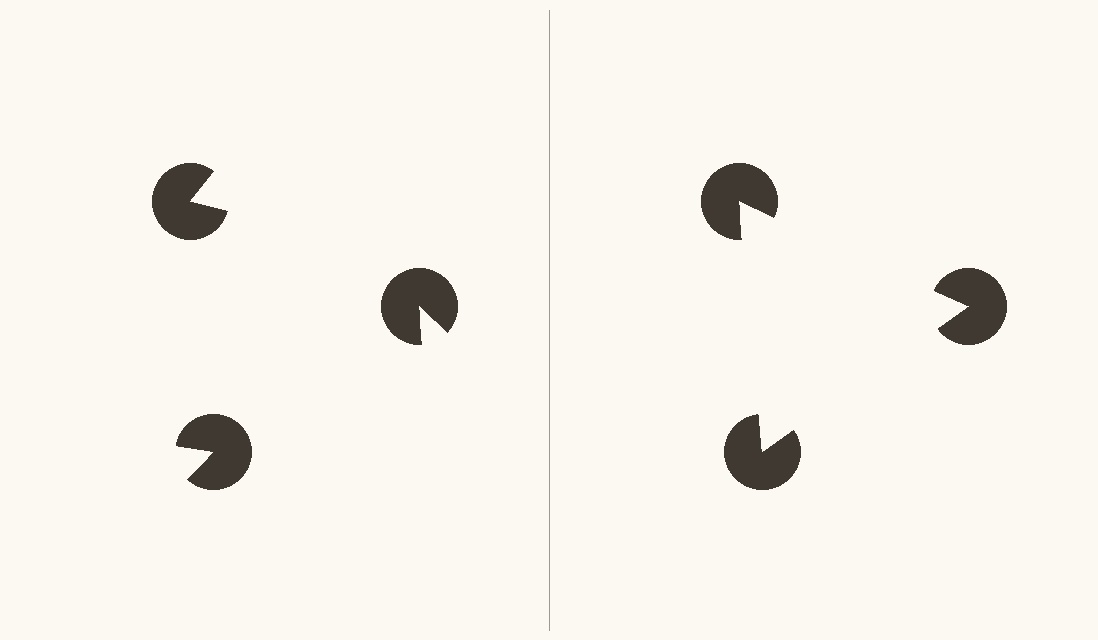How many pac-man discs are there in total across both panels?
6 — 3 on each side.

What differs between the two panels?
The pac-man discs are positioned identically on both sides; only the wedge orientations differ. On the right they align to a triangle; on the left they are misaligned.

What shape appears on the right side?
An illusory triangle.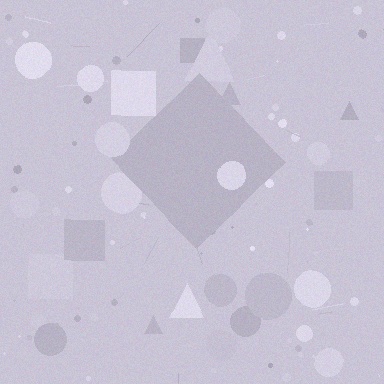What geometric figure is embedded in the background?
A diamond is embedded in the background.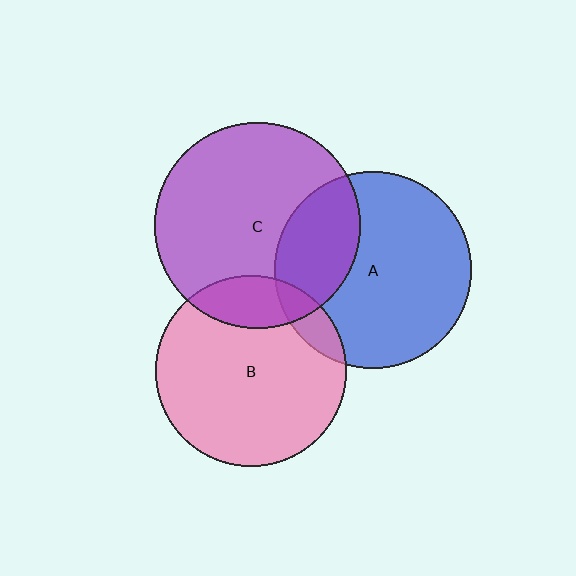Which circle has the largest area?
Circle C (purple).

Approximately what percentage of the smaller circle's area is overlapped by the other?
Approximately 10%.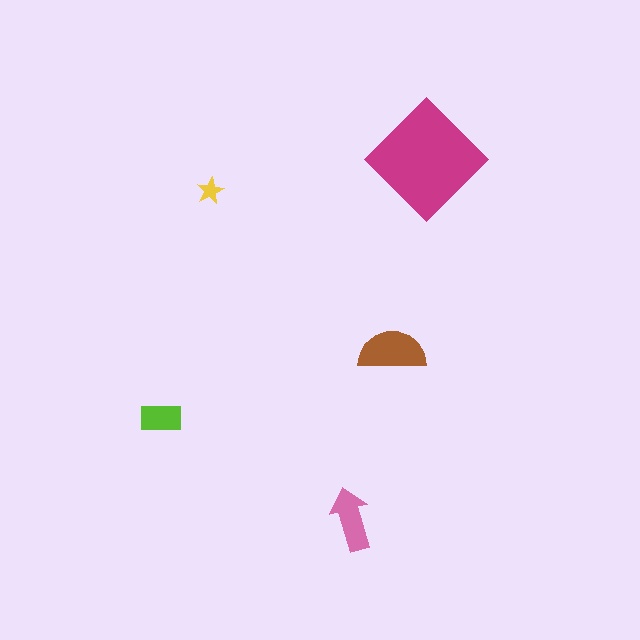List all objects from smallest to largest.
The yellow star, the lime rectangle, the pink arrow, the brown semicircle, the magenta diamond.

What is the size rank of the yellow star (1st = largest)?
5th.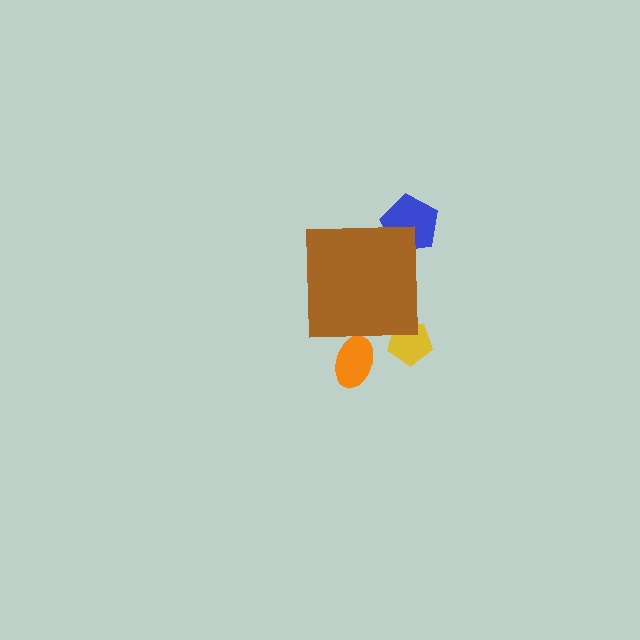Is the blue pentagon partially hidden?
Yes, the blue pentagon is partially hidden behind the brown square.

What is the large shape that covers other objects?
A brown square.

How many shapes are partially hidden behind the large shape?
3 shapes are partially hidden.